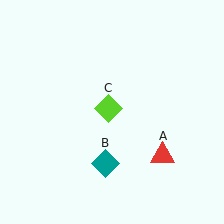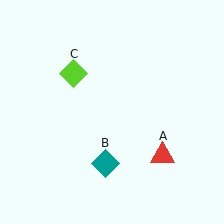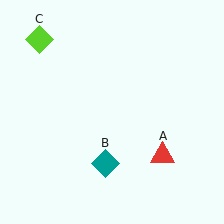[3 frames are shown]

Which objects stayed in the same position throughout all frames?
Red triangle (object A) and teal diamond (object B) remained stationary.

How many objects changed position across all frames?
1 object changed position: lime diamond (object C).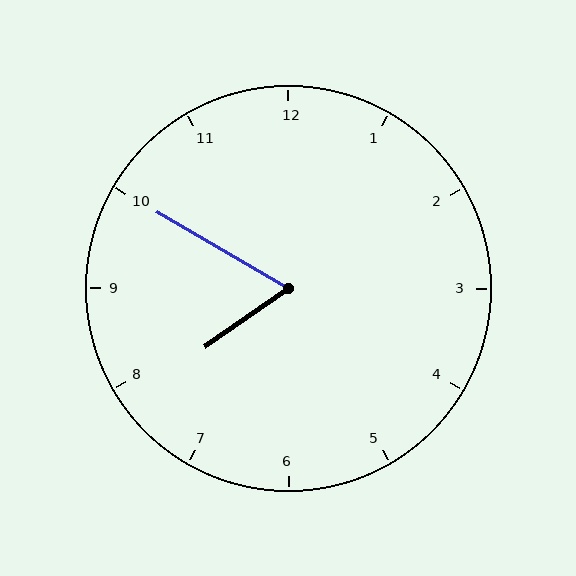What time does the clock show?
7:50.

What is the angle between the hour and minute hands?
Approximately 65 degrees.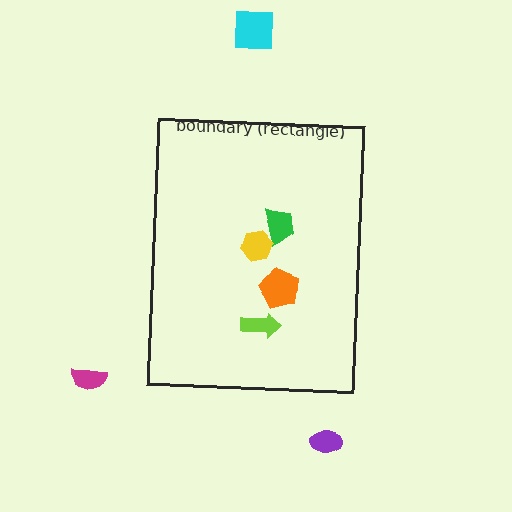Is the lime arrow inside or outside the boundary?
Inside.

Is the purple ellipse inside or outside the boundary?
Outside.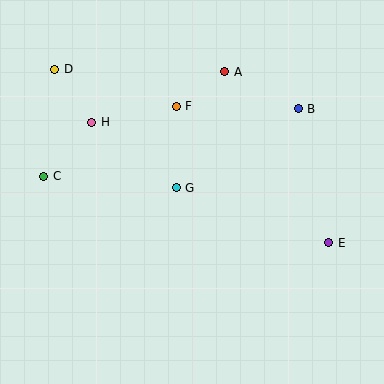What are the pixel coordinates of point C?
Point C is at (44, 176).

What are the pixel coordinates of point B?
Point B is at (298, 109).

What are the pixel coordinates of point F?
Point F is at (176, 106).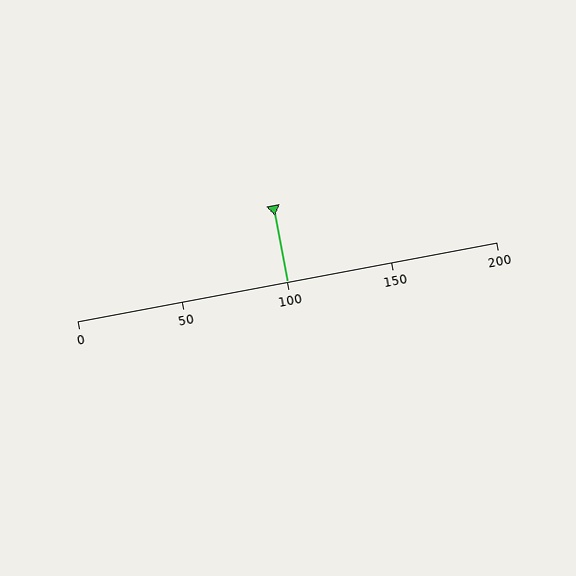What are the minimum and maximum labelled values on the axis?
The axis runs from 0 to 200.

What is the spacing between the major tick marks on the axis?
The major ticks are spaced 50 apart.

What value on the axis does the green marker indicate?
The marker indicates approximately 100.